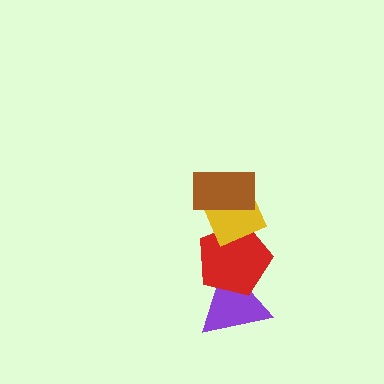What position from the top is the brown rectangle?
The brown rectangle is 1st from the top.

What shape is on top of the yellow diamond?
The brown rectangle is on top of the yellow diamond.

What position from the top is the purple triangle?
The purple triangle is 4th from the top.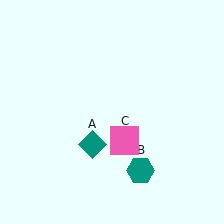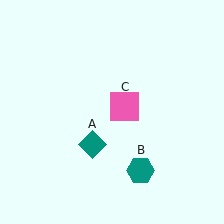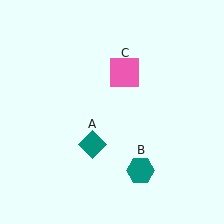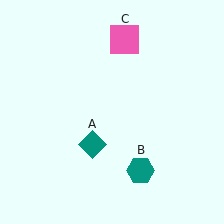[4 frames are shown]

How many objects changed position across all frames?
1 object changed position: pink square (object C).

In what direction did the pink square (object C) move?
The pink square (object C) moved up.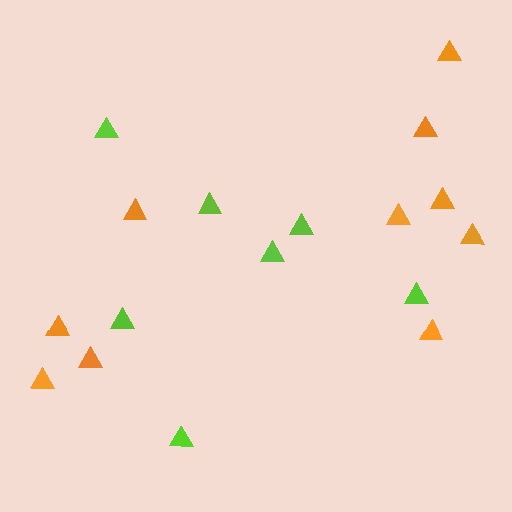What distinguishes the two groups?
There are 2 groups: one group of lime triangles (7) and one group of orange triangles (10).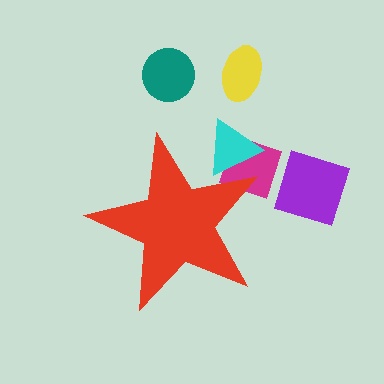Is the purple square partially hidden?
No, the purple square is fully visible.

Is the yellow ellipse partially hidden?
No, the yellow ellipse is fully visible.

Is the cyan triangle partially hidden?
Yes, the cyan triangle is partially hidden behind the red star.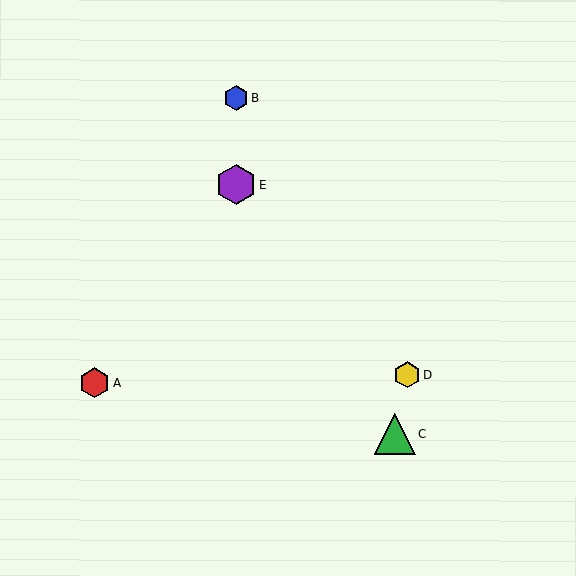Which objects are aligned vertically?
Objects B, E are aligned vertically.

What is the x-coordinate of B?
Object B is at x≈237.